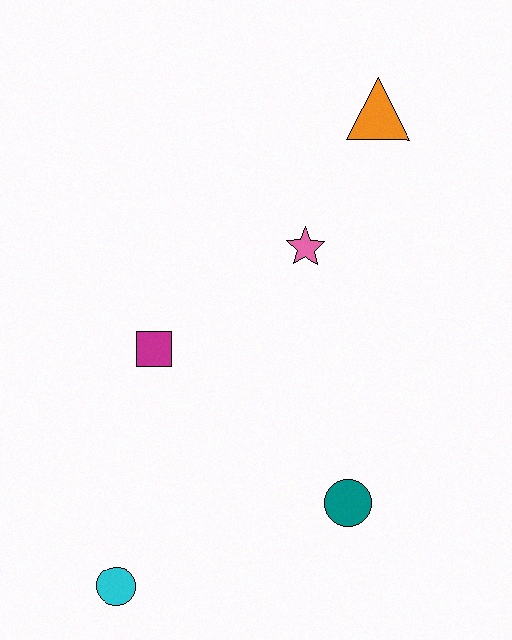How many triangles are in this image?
There is 1 triangle.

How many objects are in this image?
There are 5 objects.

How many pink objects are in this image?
There is 1 pink object.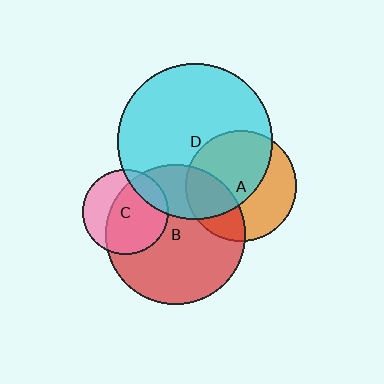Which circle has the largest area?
Circle D (cyan).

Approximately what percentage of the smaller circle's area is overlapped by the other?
Approximately 30%.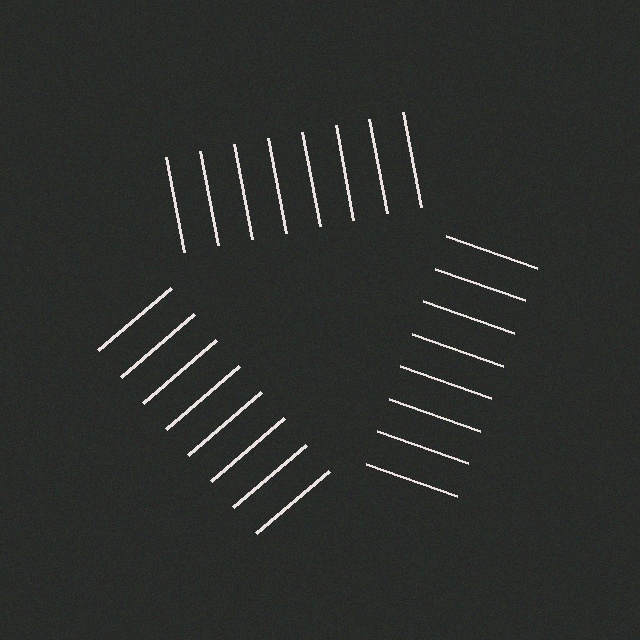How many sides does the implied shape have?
3 sides — the line-ends trace a triangle.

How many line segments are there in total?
24 — 8 along each of the 3 edges.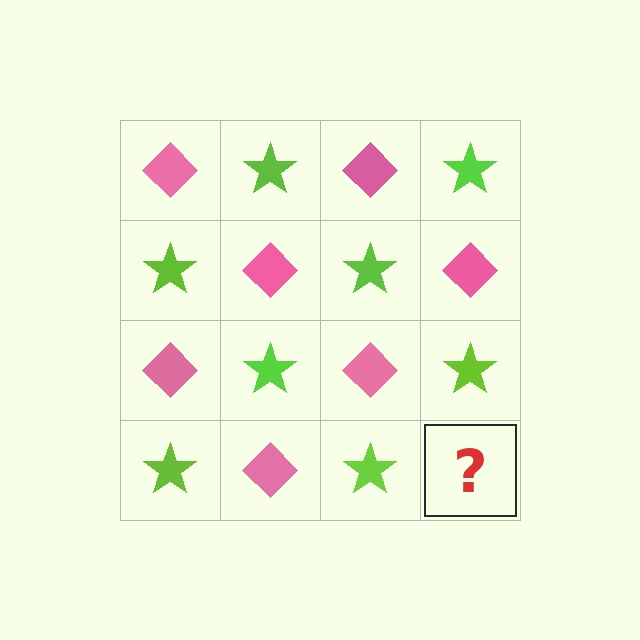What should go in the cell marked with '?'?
The missing cell should contain a pink diamond.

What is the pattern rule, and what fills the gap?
The rule is that it alternates pink diamond and lime star in a checkerboard pattern. The gap should be filled with a pink diamond.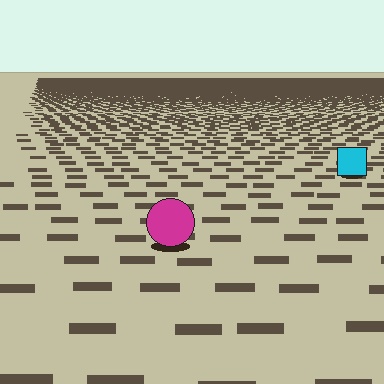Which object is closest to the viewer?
The magenta circle is closest. The texture marks near it are larger and more spread out.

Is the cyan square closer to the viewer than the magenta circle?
No. The magenta circle is closer — you can tell from the texture gradient: the ground texture is coarser near it.